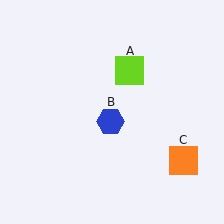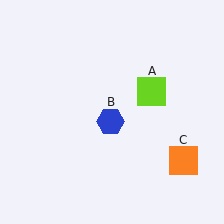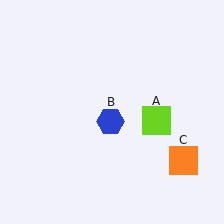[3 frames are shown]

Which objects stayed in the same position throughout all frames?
Blue hexagon (object B) and orange square (object C) remained stationary.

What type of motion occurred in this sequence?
The lime square (object A) rotated clockwise around the center of the scene.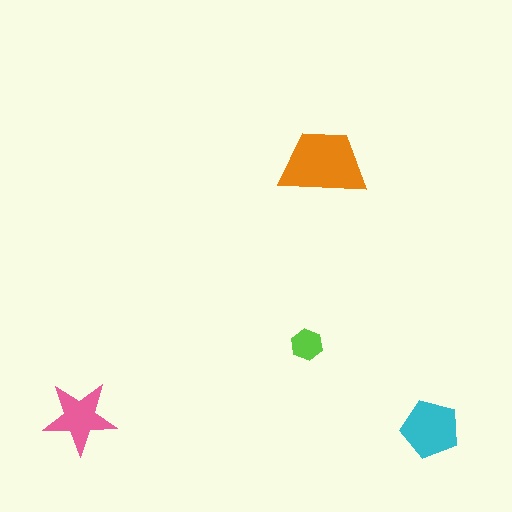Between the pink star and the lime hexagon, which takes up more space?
The pink star.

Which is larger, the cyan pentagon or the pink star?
The cyan pentagon.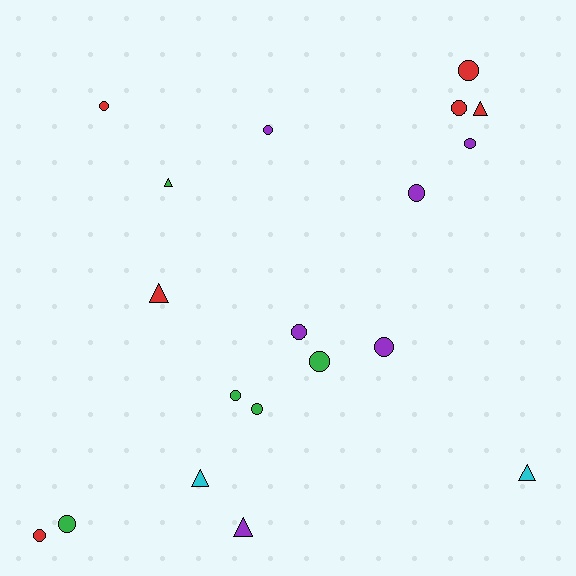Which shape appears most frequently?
Circle, with 13 objects.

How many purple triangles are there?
There is 1 purple triangle.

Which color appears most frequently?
Red, with 6 objects.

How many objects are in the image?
There are 19 objects.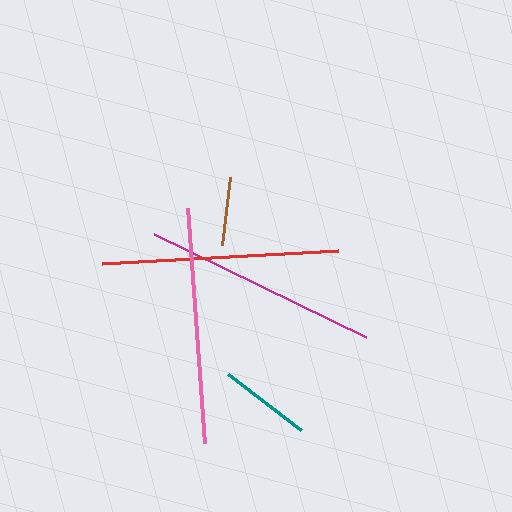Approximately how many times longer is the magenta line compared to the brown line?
The magenta line is approximately 3.5 times the length of the brown line.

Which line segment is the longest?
The pink line is the longest at approximately 236 pixels.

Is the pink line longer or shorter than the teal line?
The pink line is longer than the teal line.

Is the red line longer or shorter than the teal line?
The red line is longer than the teal line.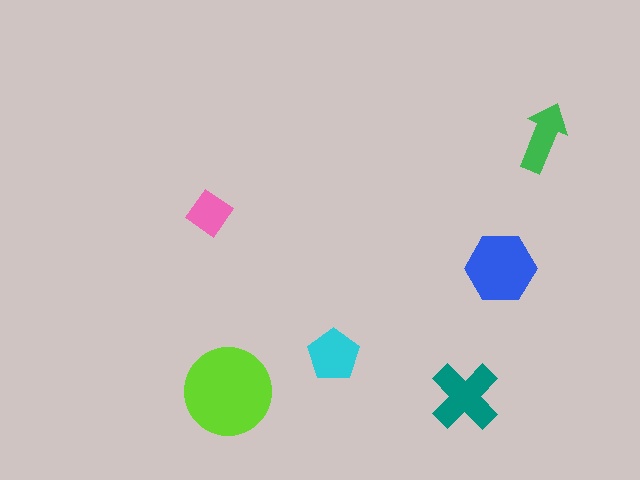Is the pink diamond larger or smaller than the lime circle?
Smaller.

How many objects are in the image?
There are 6 objects in the image.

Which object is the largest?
The lime circle.